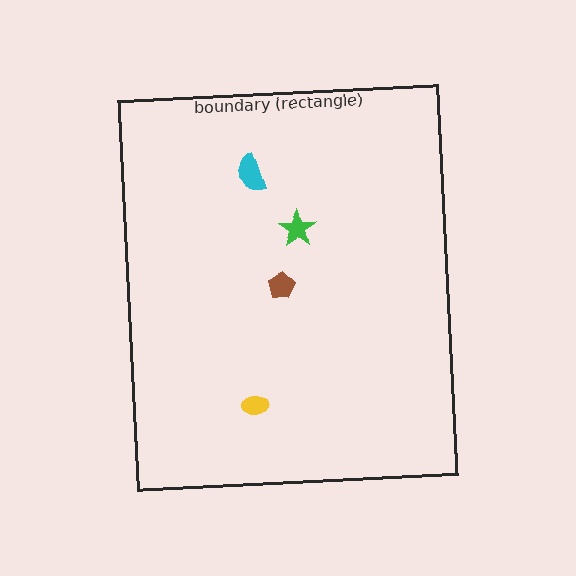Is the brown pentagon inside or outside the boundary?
Inside.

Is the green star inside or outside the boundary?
Inside.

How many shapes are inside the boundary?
4 inside, 0 outside.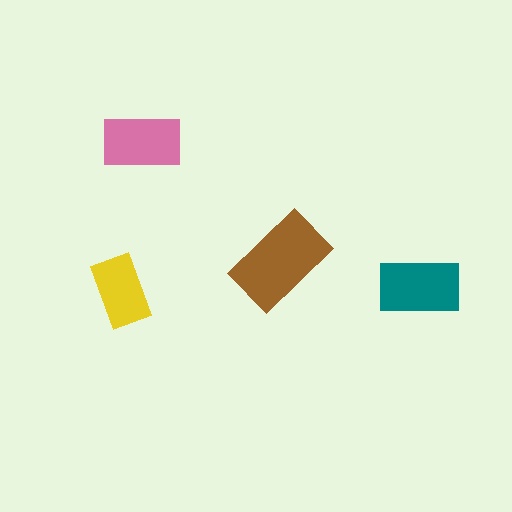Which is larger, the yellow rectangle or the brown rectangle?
The brown one.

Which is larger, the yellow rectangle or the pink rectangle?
The pink one.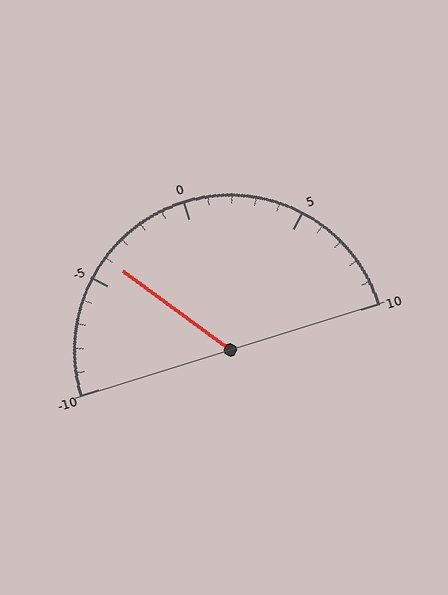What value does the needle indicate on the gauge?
The needle indicates approximately -4.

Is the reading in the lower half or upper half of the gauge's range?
The reading is in the lower half of the range (-10 to 10).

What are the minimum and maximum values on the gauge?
The gauge ranges from -10 to 10.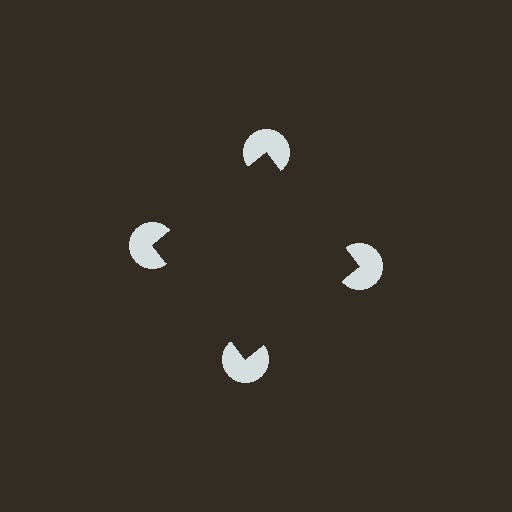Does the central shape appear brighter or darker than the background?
It typically appears slightly darker than the background, even though no actual brightness change is drawn.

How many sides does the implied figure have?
4 sides.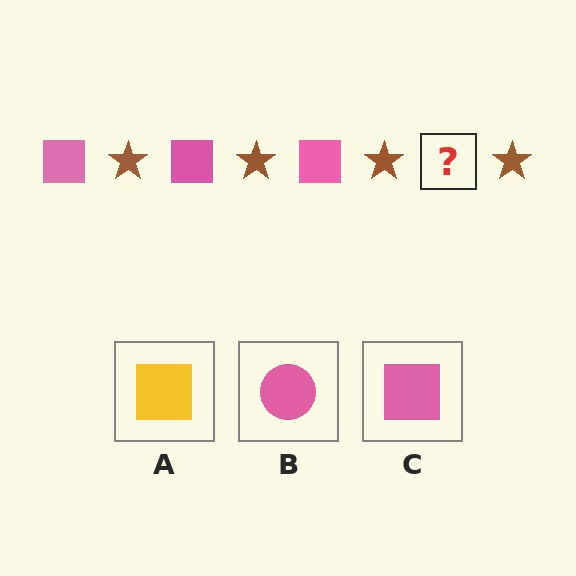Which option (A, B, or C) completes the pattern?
C.